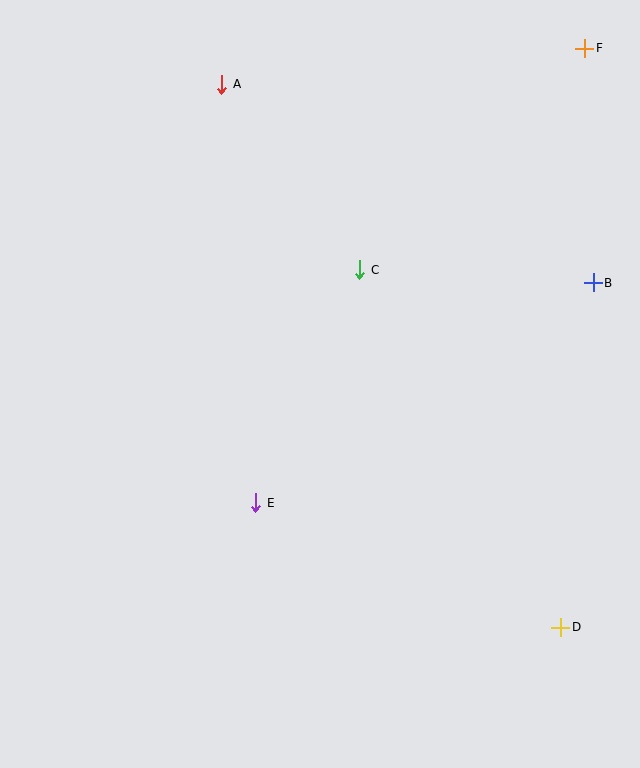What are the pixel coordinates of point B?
Point B is at (593, 283).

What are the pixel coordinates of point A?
Point A is at (222, 84).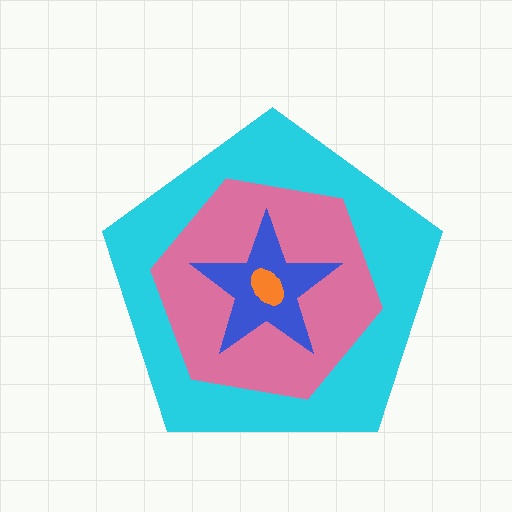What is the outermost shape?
The cyan pentagon.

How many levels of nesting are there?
4.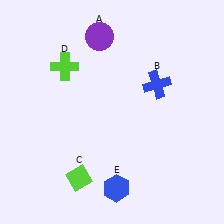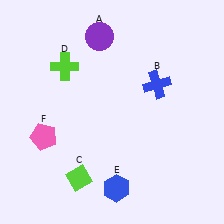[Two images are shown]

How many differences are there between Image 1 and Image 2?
There is 1 difference between the two images.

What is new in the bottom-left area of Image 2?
A pink pentagon (F) was added in the bottom-left area of Image 2.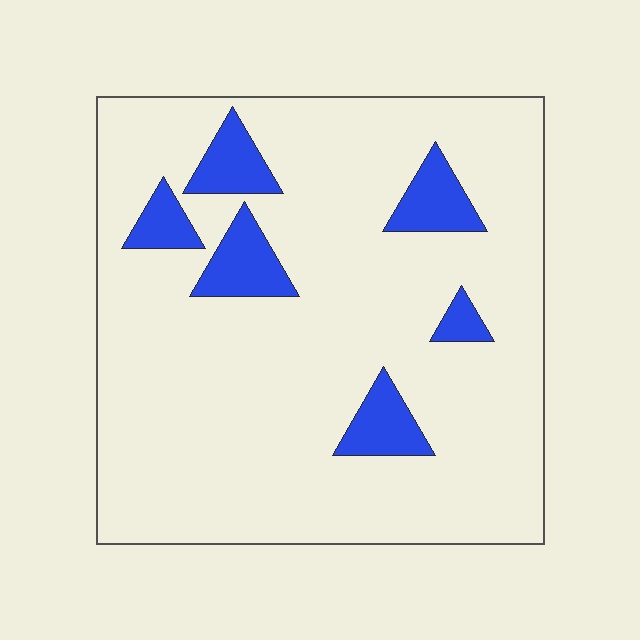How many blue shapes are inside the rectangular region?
6.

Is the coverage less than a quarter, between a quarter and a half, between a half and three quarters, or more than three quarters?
Less than a quarter.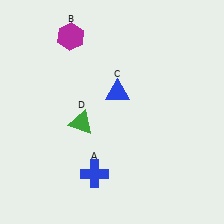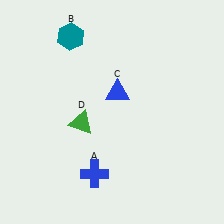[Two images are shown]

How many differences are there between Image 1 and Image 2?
There is 1 difference between the two images.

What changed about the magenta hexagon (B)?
In Image 1, B is magenta. In Image 2, it changed to teal.